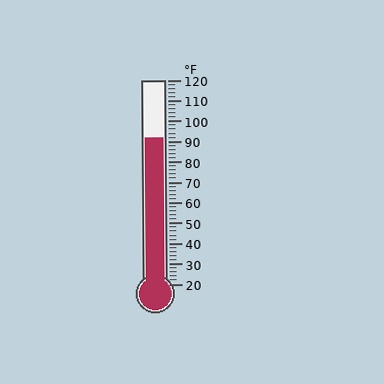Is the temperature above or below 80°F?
The temperature is above 80°F.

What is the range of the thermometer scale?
The thermometer scale ranges from 20°F to 120°F.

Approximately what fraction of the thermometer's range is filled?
The thermometer is filled to approximately 70% of its range.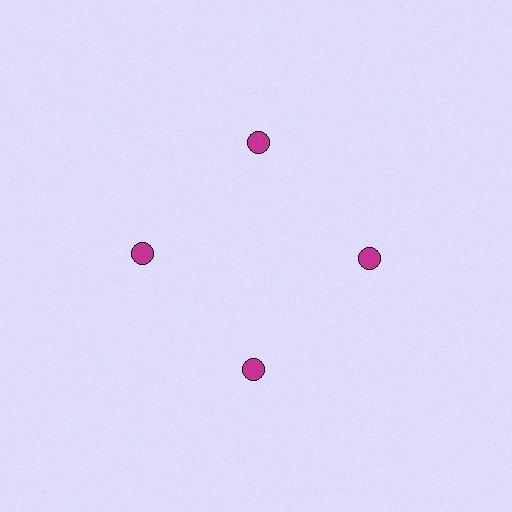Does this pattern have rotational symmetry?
Yes, this pattern has 4-fold rotational symmetry. It looks the same after rotating 90 degrees around the center.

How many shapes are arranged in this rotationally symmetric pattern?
There are 4 shapes, arranged in 4 groups of 1.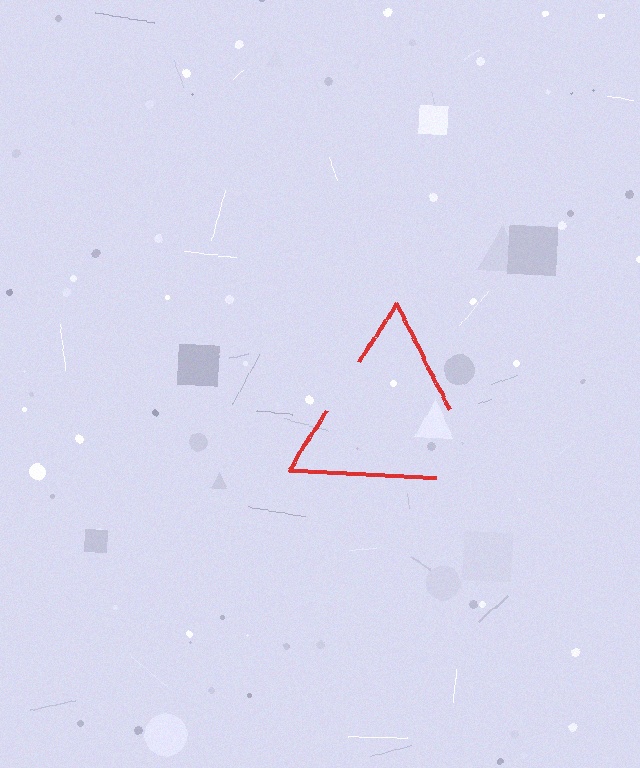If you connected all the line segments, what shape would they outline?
They would outline a triangle.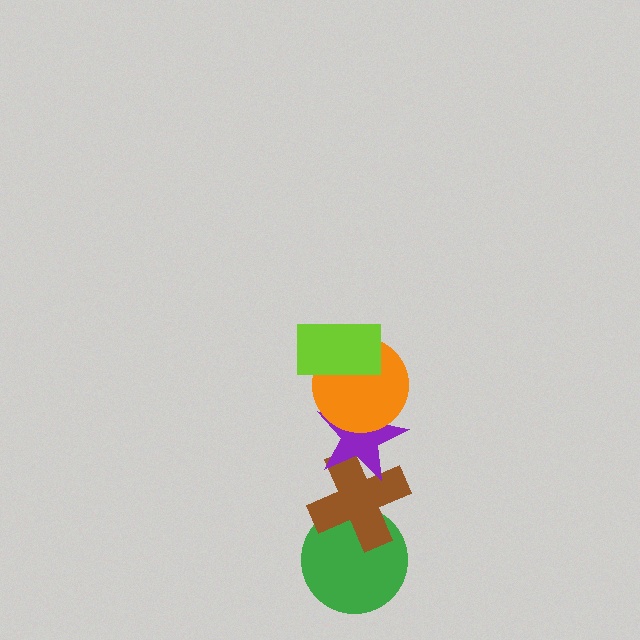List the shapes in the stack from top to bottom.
From top to bottom: the lime rectangle, the orange circle, the purple star, the brown cross, the green circle.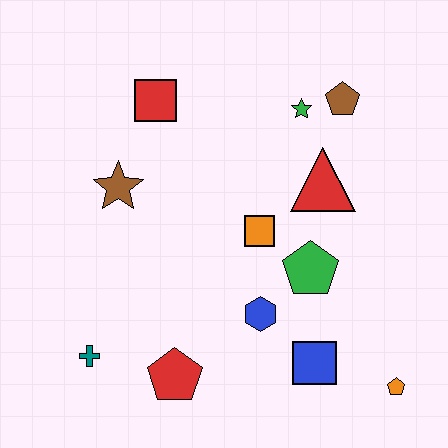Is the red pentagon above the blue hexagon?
No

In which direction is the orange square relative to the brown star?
The orange square is to the right of the brown star.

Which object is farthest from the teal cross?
The brown pentagon is farthest from the teal cross.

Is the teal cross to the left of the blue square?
Yes